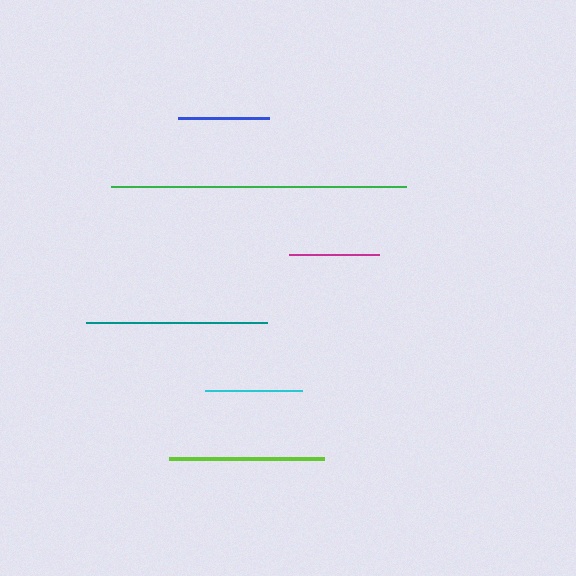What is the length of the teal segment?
The teal segment is approximately 181 pixels long.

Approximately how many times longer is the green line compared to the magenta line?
The green line is approximately 3.3 times the length of the magenta line.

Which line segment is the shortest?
The magenta line is the shortest at approximately 90 pixels.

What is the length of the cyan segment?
The cyan segment is approximately 98 pixels long.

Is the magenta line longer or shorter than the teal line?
The teal line is longer than the magenta line.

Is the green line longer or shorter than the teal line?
The green line is longer than the teal line.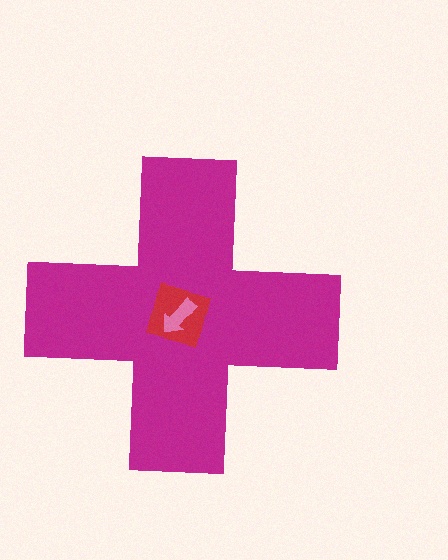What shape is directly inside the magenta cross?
The red square.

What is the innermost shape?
The pink arrow.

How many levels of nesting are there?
3.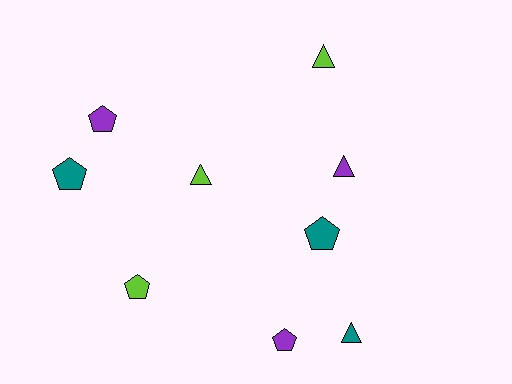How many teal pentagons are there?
There are 2 teal pentagons.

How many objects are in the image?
There are 9 objects.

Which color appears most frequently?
Lime, with 3 objects.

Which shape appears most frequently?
Pentagon, with 5 objects.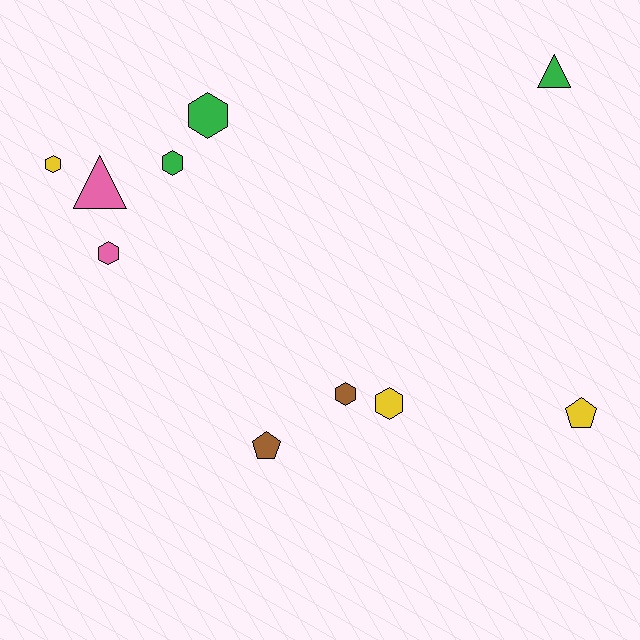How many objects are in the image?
There are 10 objects.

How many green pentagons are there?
There are no green pentagons.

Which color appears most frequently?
Green, with 3 objects.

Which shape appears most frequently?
Hexagon, with 6 objects.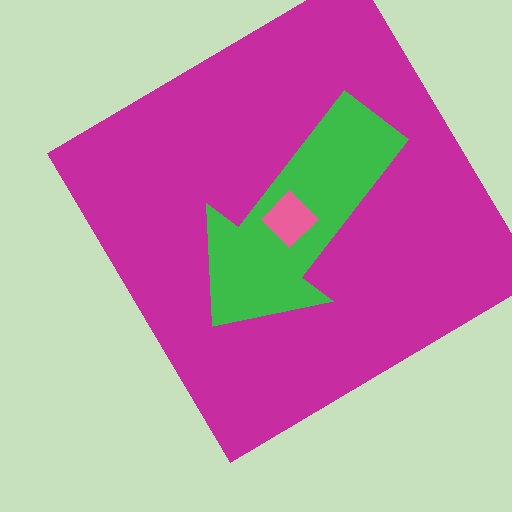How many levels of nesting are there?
3.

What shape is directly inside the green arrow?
The pink diamond.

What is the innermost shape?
The pink diamond.